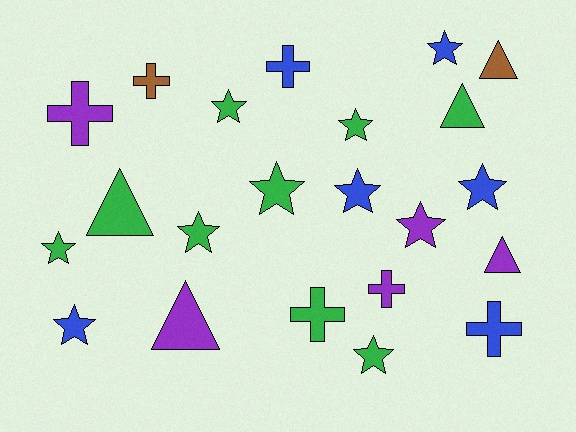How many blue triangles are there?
There are no blue triangles.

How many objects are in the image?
There are 22 objects.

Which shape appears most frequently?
Star, with 11 objects.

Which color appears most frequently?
Green, with 9 objects.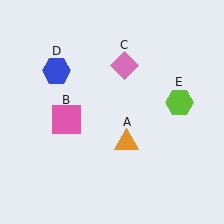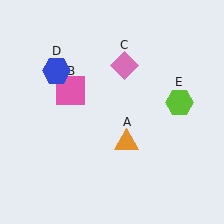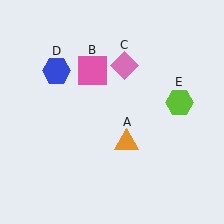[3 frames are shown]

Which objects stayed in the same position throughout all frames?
Orange triangle (object A) and pink diamond (object C) and blue hexagon (object D) and lime hexagon (object E) remained stationary.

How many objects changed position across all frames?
1 object changed position: pink square (object B).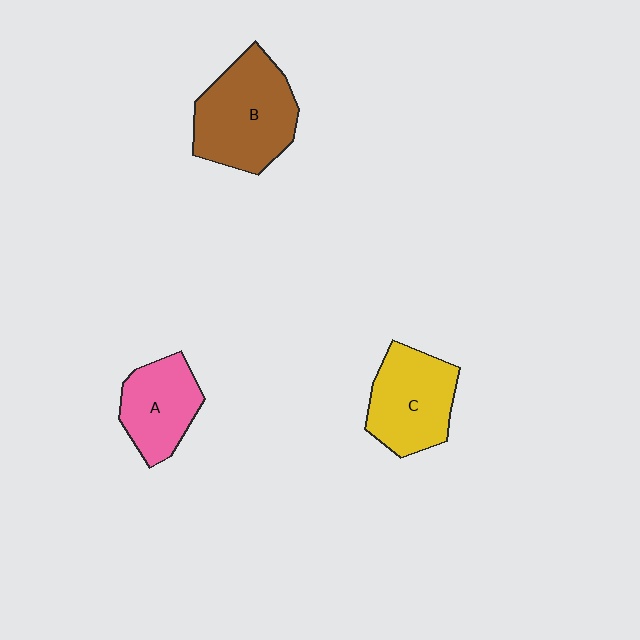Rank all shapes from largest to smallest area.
From largest to smallest: B (brown), C (yellow), A (pink).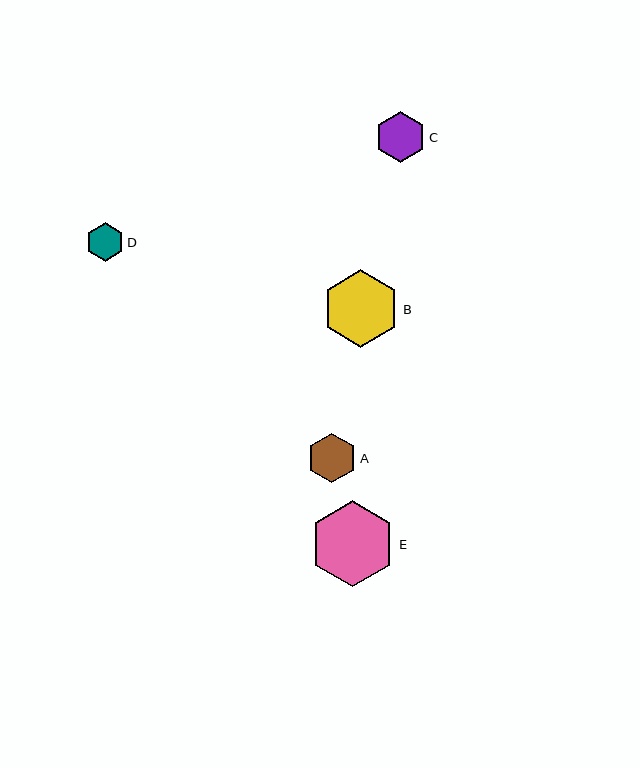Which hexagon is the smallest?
Hexagon D is the smallest with a size of approximately 39 pixels.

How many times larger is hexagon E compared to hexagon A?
Hexagon E is approximately 1.7 times the size of hexagon A.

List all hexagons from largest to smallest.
From largest to smallest: E, B, C, A, D.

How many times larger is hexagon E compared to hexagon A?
Hexagon E is approximately 1.7 times the size of hexagon A.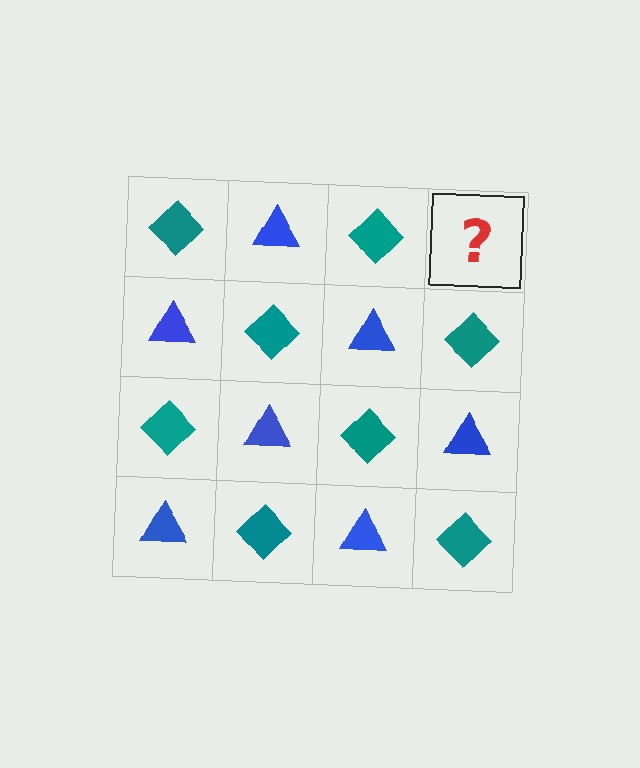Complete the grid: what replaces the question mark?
The question mark should be replaced with a blue triangle.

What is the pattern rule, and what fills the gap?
The rule is that it alternates teal diamond and blue triangle in a checkerboard pattern. The gap should be filled with a blue triangle.